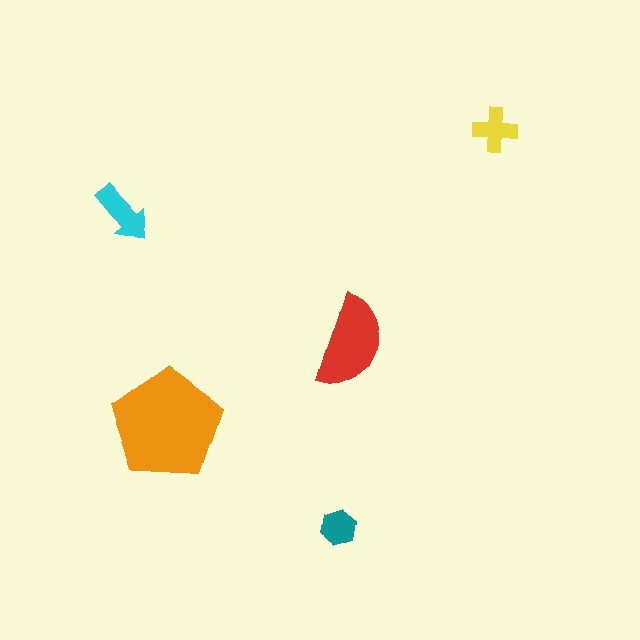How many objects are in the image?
There are 5 objects in the image.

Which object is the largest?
The orange pentagon.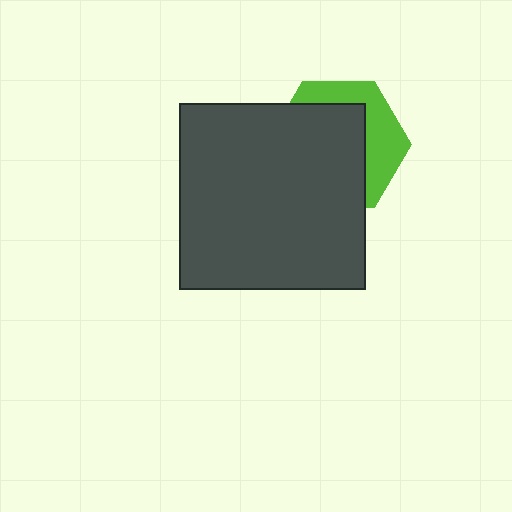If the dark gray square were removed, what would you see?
You would see the complete lime hexagon.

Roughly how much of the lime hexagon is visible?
A small part of it is visible (roughly 37%).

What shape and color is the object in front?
The object in front is a dark gray square.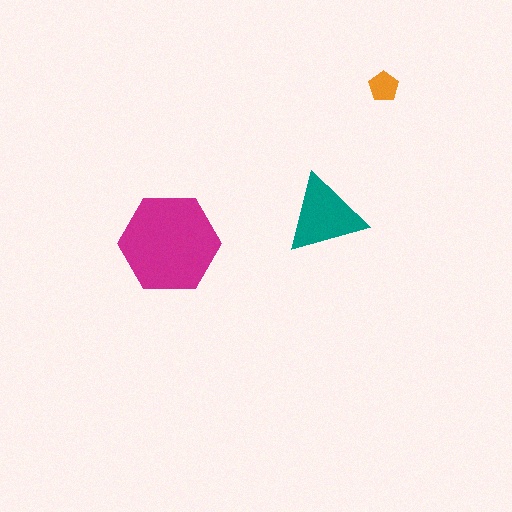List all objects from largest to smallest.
The magenta hexagon, the teal triangle, the orange pentagon.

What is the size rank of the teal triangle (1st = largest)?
2nd.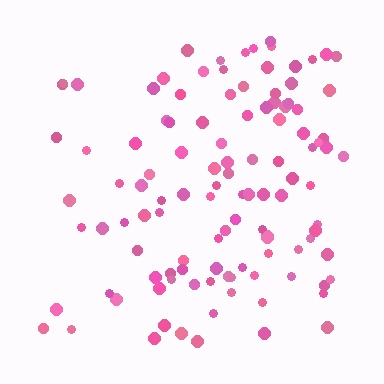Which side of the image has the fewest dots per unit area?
The left.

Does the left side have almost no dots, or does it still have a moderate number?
Still a moderate number, just noticeably fewer than the right.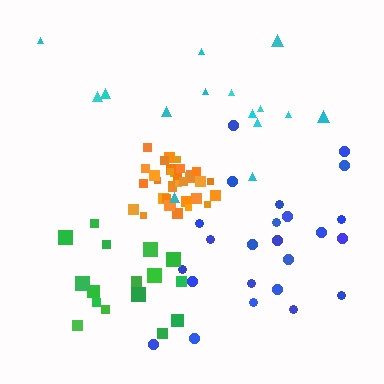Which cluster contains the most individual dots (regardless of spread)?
Orange (34).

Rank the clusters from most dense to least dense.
orange, green, blue, cyan.